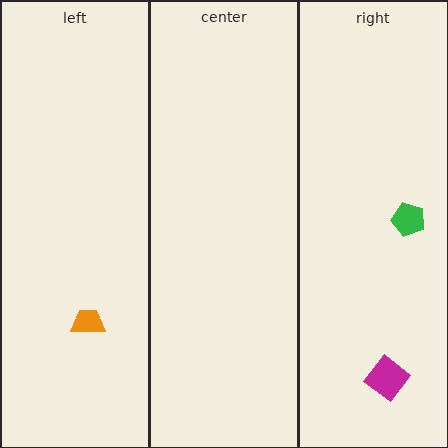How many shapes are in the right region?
2.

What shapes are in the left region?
The orange trapezoid.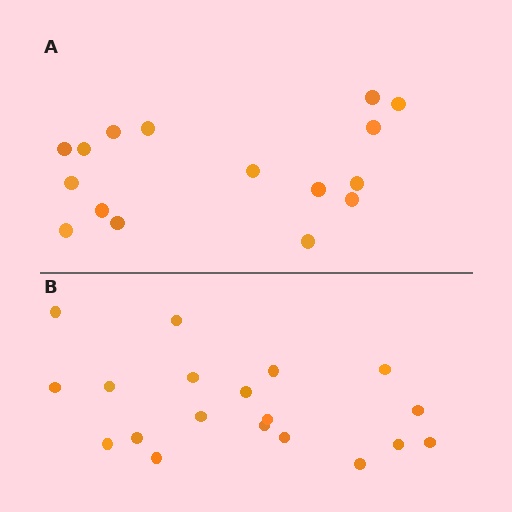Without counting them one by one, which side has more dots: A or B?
Region B (the bottom region) has more dots.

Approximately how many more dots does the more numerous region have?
Region B has just a few more — roughly 2 or 3 more dots than region A.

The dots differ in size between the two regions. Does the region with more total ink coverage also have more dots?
No. Region A has more total ink coverage because its dots are larger, but region B actually contains more individual dots. Total area can be misleading — the number of items is what matters here.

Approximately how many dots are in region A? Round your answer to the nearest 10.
About 20 dots. (The exact count is 16, which rounds to 20.)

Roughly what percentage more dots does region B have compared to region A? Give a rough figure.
About 20% more.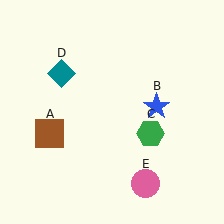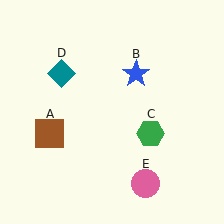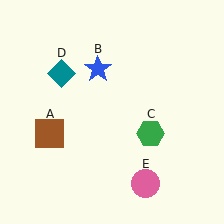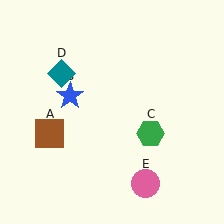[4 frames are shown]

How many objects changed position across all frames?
1 object changed position: blue star (object B).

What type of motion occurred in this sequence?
The blue star (object B) rotated counterclockwise around the center of the scene.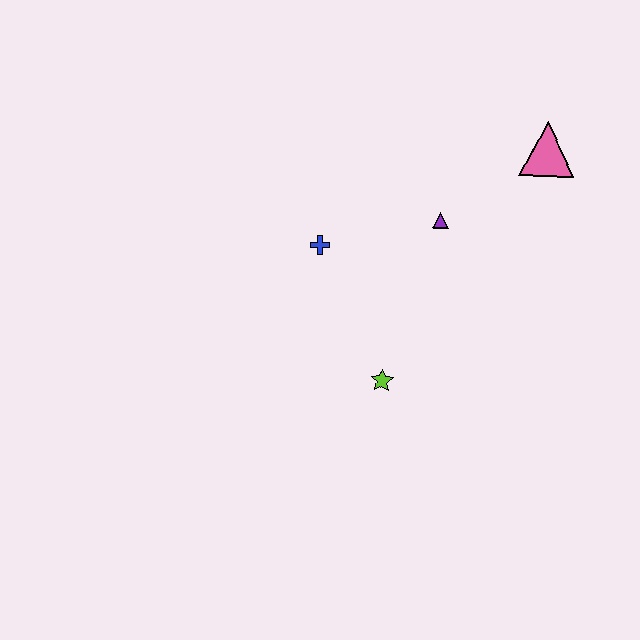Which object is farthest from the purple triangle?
The lime star is farthest from the purple triangle.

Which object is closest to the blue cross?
The purple triangle is closest to the blue cross.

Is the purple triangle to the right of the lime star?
Yes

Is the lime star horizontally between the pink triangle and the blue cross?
Yes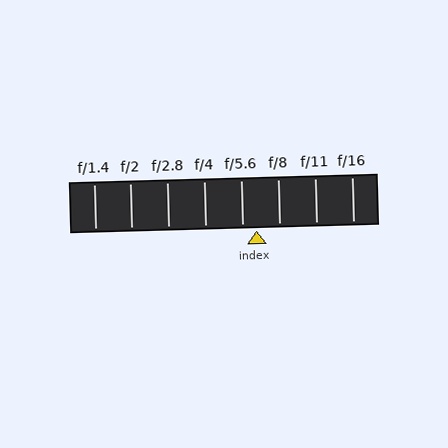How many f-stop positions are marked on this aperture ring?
There are 8 f-stop positions marked.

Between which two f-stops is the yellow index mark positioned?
The index mark is between f/5.6 and f/8.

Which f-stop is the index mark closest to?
The index mark is closest to f/5.6.